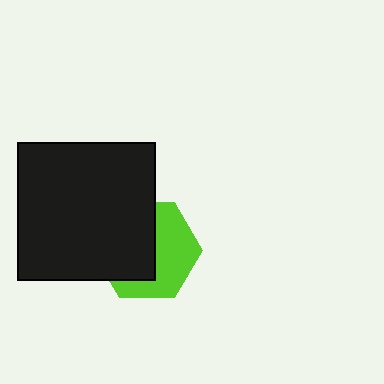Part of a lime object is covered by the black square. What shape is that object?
It is a hexagon.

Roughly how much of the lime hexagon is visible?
About half of it is visible (roughly 48%).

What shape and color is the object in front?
The object in front is a black square.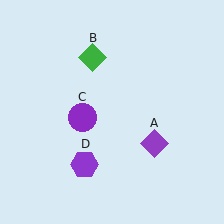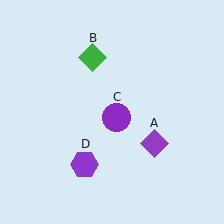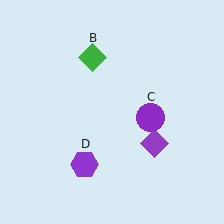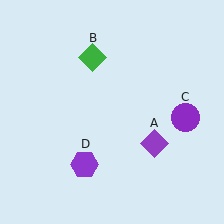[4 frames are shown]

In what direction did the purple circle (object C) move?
The purple circle (object C) moved right.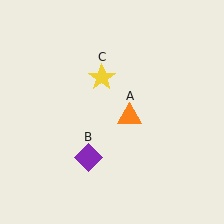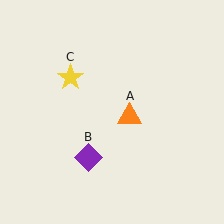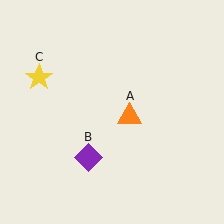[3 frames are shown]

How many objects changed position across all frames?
1 object changed position: yellow star (object C).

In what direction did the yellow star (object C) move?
The yellow star (object C) moved left.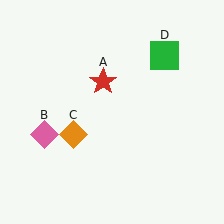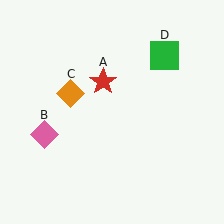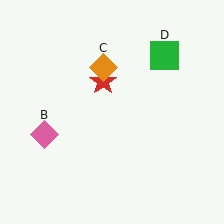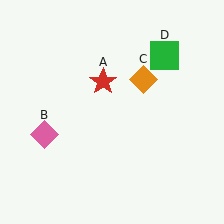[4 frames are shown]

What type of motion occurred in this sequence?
The orange diamond (object C) rotated clockwise around the center of the scene.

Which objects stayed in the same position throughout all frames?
Red star (object A) and pink diamond (object B) and green square (object D) remained stationary.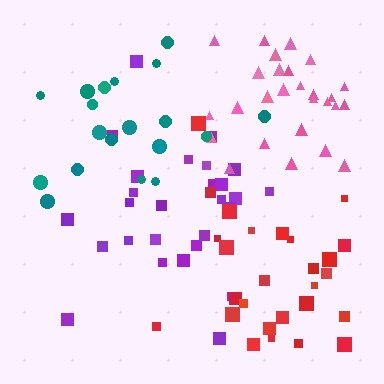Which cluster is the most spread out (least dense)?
Teal.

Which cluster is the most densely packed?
Pink.